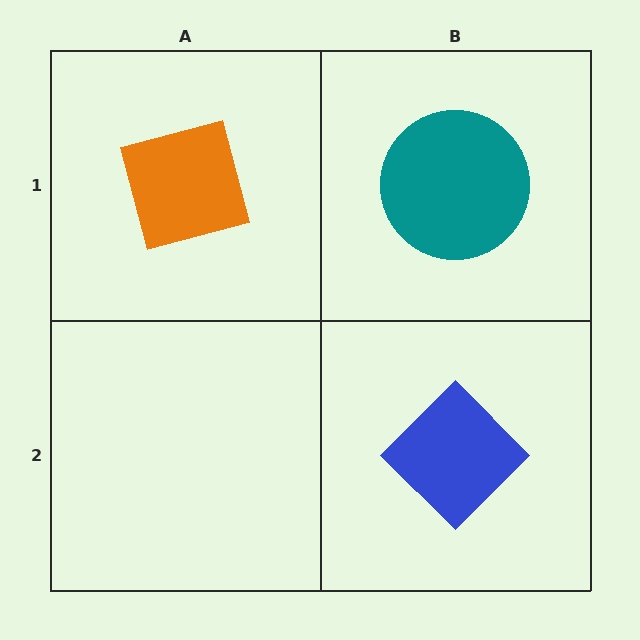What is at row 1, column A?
An orange square.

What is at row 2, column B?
A blue diamond.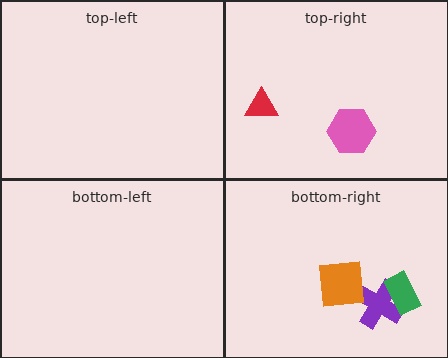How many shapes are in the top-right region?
2.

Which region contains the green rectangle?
The bottom-right region.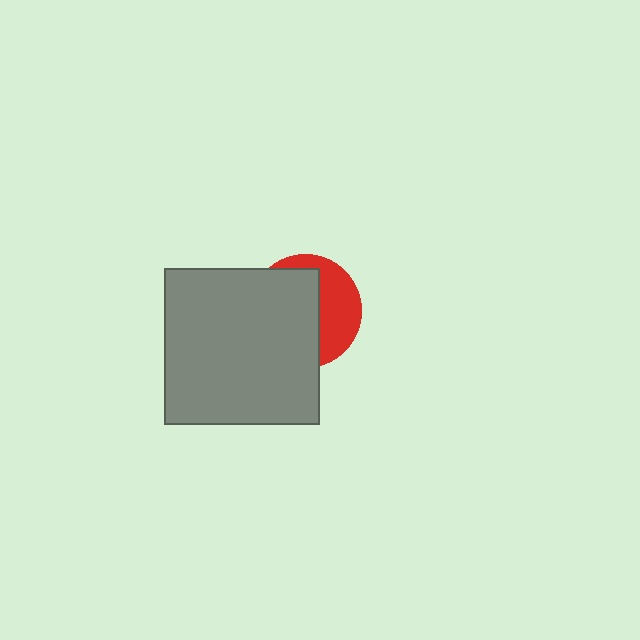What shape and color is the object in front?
The object in front is a gray square.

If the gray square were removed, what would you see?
You would see the complete red circle.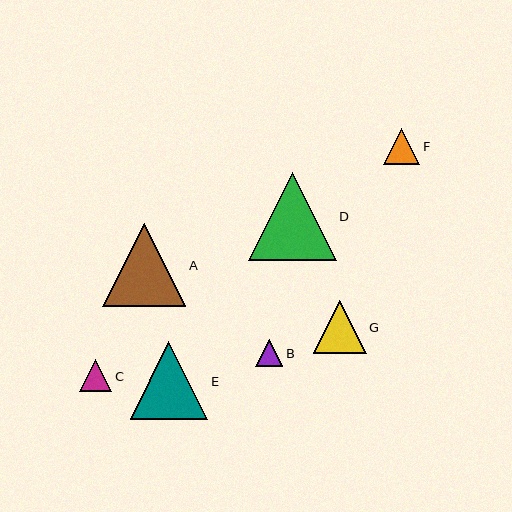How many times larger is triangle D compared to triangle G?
Triangle D is approximately 1.7 times the size of triangle G.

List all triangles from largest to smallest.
From largest to smallest: D, A, E, G, F, C, B.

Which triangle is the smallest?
Triangle B is the smallest with a size of approximately 27 pixels.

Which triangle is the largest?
Triangle D is the largest with a size of approximately 88 pixels.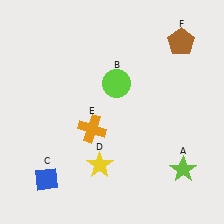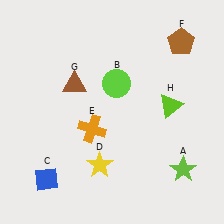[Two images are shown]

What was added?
A brown triangle (G), a lime triangle (H) were added in Image 2.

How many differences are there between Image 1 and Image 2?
There are 2 differences between the two images.